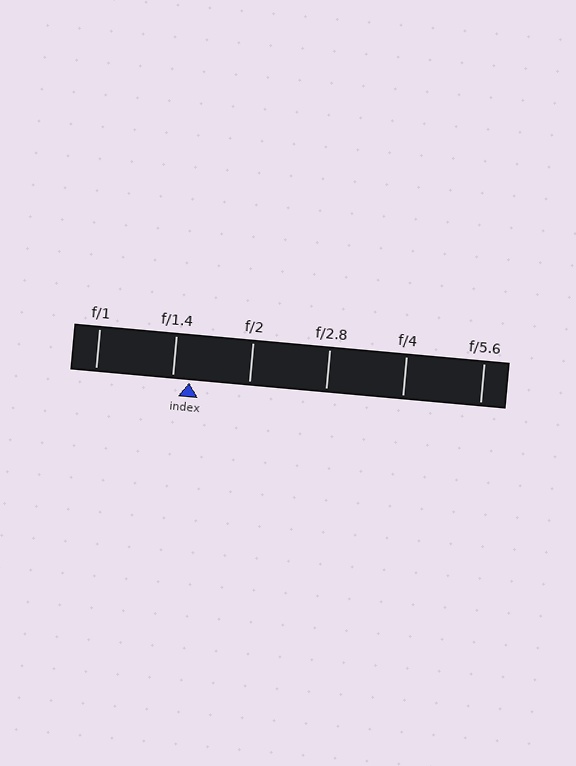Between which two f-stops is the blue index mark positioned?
The index mark is between f/1.4 and f/2.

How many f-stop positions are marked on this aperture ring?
There are 6 f-stop positions marked.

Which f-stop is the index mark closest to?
The index mark is closest to f/1.4.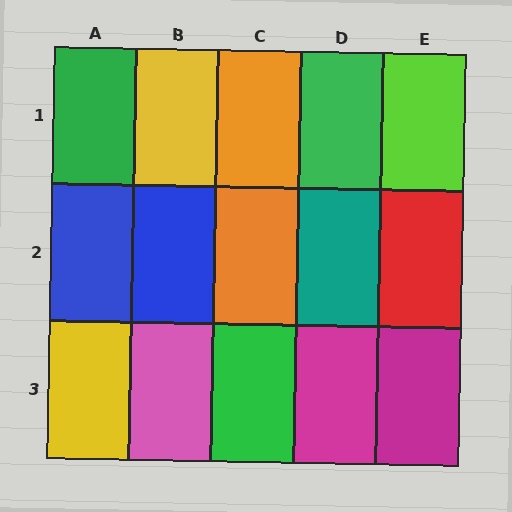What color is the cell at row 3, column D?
Magenta.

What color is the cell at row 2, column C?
Orange.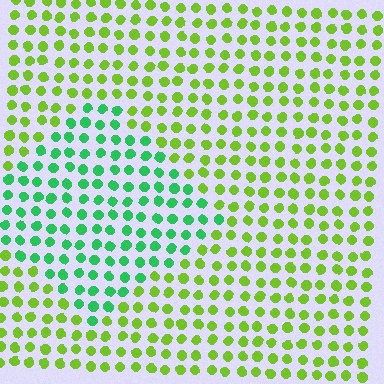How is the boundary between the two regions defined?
The boundary is defined purely by a slight shift in hue (about 48 degrees). Spacing, size, and orientation are identical on both sides.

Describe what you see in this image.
The image is filled with small lime elements in a uniform arrangement. A diamond-shaped region is visible where the elements are tinted to a slightly different hue, forming a subtle color boundary.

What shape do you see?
I see a diamond.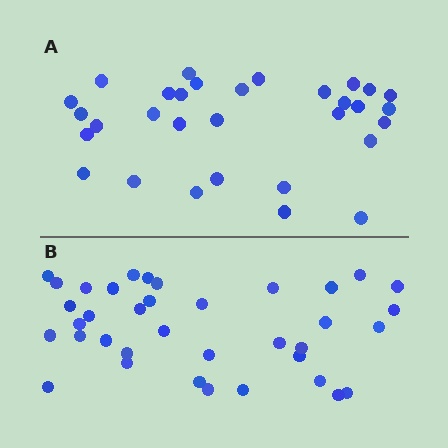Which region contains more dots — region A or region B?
Region B (the bottom region) has more dots.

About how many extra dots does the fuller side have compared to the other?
Region B has about 6 more dots than region A.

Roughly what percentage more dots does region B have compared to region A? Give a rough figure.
About 20% more.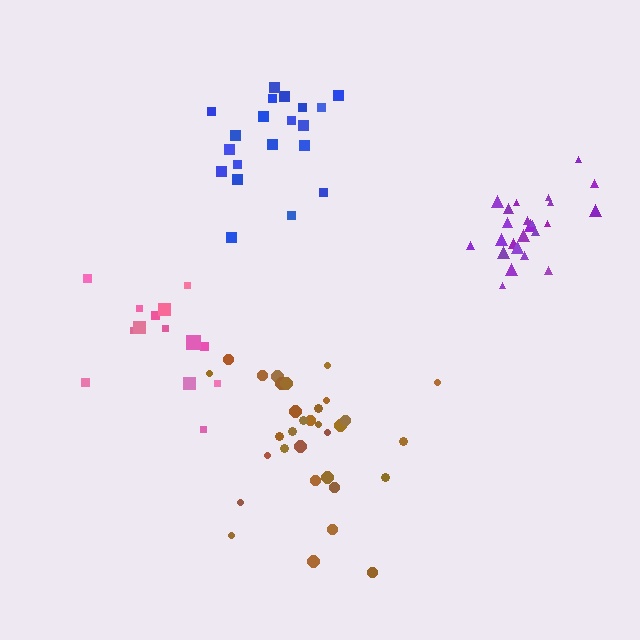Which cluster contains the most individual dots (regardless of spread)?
Brown (32).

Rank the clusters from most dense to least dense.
purple, blue, brown, pink.